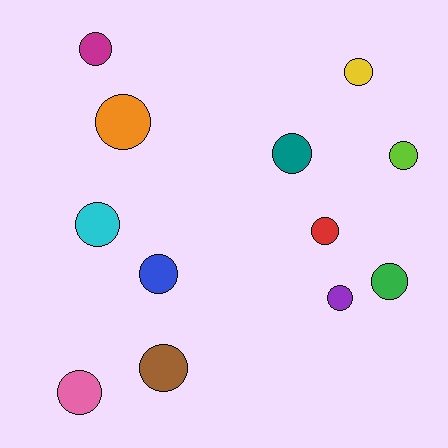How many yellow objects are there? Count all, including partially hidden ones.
There is 1 yellow object.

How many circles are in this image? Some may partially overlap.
There are 12 circles.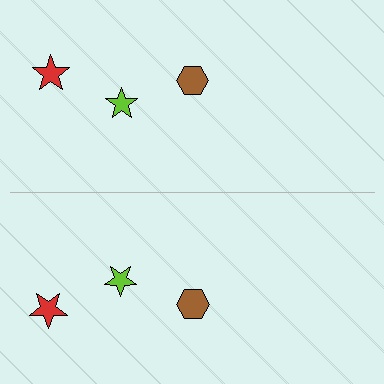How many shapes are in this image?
There are 6 shapes in this image.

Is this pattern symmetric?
Yes, this pattern has bilateral (reflection) symmetry.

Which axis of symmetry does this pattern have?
The pattern has a horizontal axis of symmetry running through the center of the image.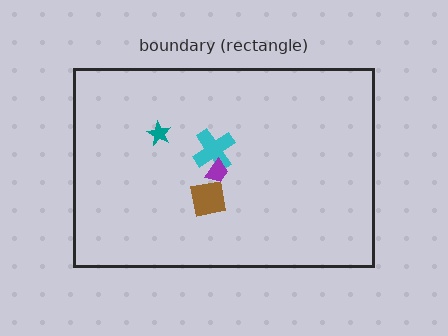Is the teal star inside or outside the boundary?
Inside.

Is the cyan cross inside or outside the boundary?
Inside.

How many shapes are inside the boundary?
4 inside, 0 outside.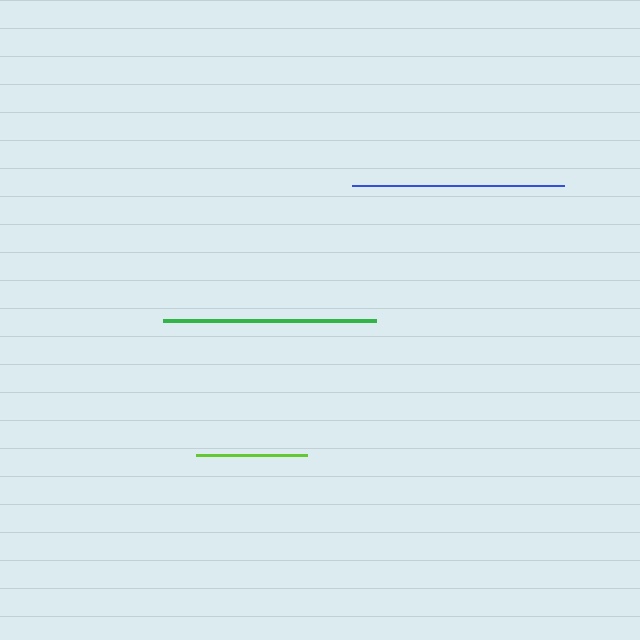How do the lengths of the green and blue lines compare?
The green and blue lines are approximately the same length.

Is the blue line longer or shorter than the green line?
The green line is longer than the blue line.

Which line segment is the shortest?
The lime line is the shortest at approximately 112 pixels.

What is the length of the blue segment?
The blue segment is approximately 212 pixels long.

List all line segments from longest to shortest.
From longest to shortest: green, blue, lime.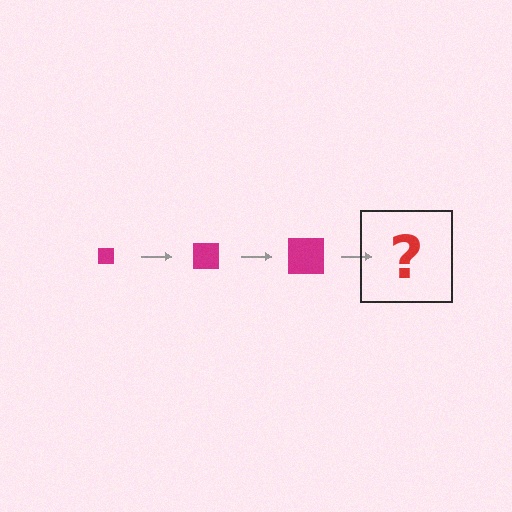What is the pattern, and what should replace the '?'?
The pattern is that the square gets progressively larger each step. The '?' should be a magenta square, larger than the previous one.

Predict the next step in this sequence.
The next step is a magenta square, larger than the previous one.